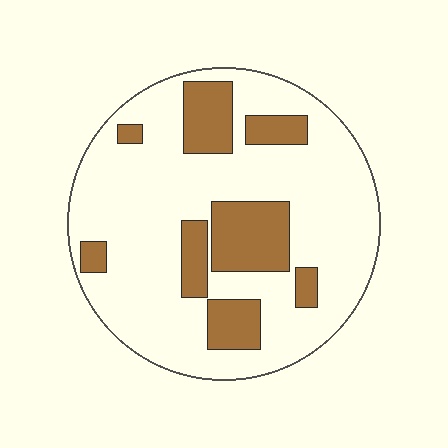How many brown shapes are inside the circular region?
8.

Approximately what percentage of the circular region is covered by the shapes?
Approximately 25%.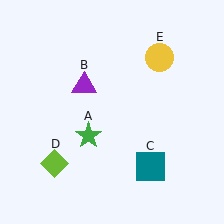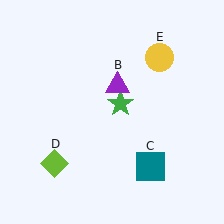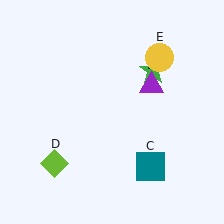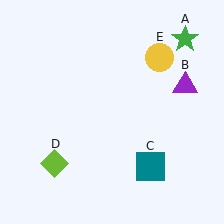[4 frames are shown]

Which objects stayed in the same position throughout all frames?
Teal square (object C) and lime diamond (object D) and yellow circle (object E) remained stationary.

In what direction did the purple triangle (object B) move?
The purple triangle (object B) moved right.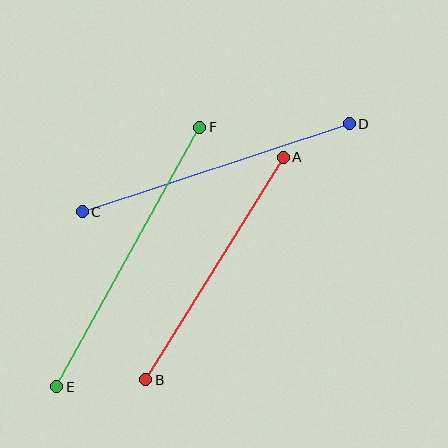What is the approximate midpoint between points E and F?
The midpoint is at approximately (128, 257) pixels.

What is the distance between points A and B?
The distance is approximately 262 pixels.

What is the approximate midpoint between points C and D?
The midpoint is at approximately (216, 168) pixels.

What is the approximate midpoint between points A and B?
The midpoint is at approximately (215, 268) pixels.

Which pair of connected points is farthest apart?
Points E and F are farthest apart.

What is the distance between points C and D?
The distance is approximately 281 pixels.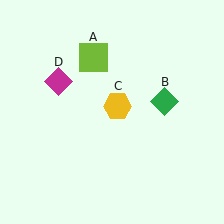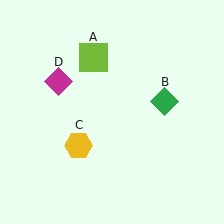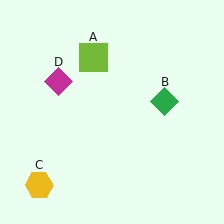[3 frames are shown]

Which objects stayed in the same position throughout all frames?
Lime square (object A) and green diamond (object B) and magenta diamond (object D) remained stationary.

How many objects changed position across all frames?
1 object changed position: yellow hexagon (object C).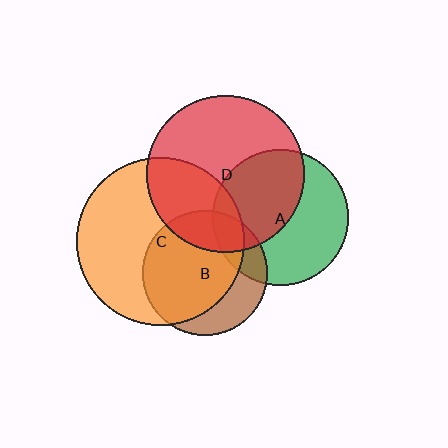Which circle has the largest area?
Circle C (orange).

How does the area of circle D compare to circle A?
Approximately 1.4 times.